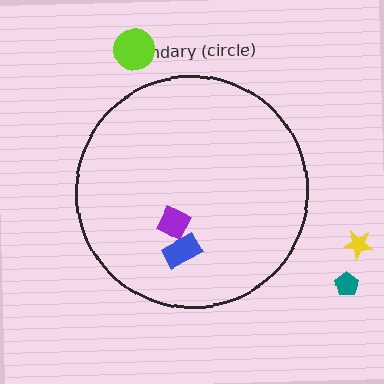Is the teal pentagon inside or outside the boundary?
Outside.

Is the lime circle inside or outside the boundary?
Outside.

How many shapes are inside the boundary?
2 inside, 3 outside.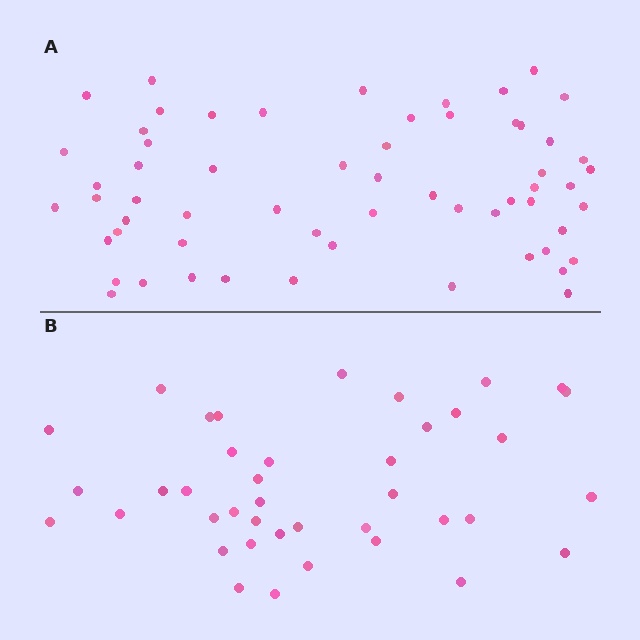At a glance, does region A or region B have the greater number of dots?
Region A (the top region) has more dots.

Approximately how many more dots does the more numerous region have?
Region A has approximately 20 more dots than region B.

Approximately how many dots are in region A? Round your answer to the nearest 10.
About 60 dots.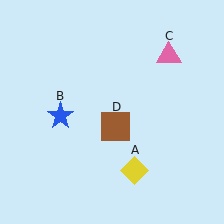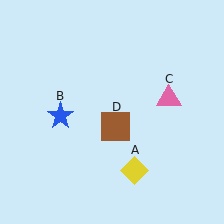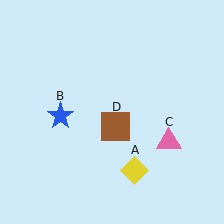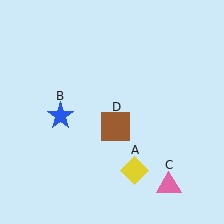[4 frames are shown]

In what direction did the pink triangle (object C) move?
The pink triangle (object C) moved down.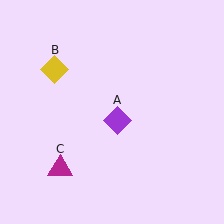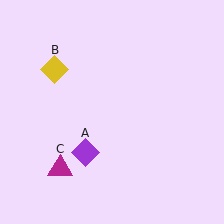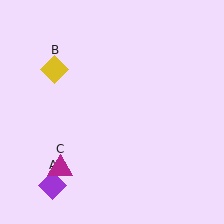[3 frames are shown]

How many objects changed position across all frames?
1 object changed position: purple diamond (object A).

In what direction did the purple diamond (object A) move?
The purple diamond (object A) moved down and to the left.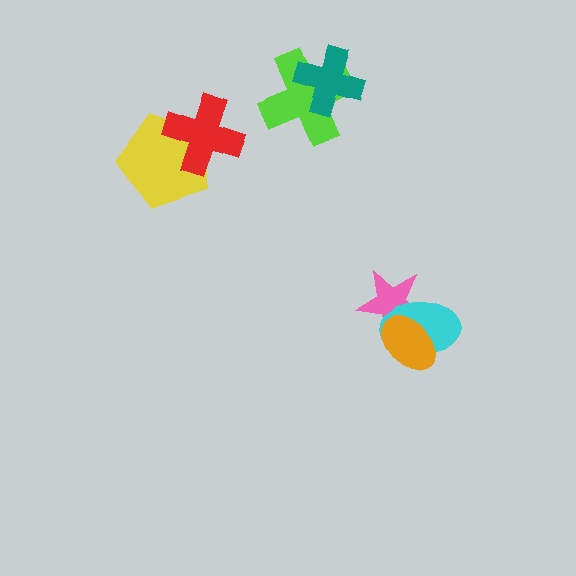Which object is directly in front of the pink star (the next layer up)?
The cyan ellipse is directly in front of the pink star.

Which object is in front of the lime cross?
The teal cross is in front of the lime cross.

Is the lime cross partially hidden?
Yes, it is partially covered by another shape.